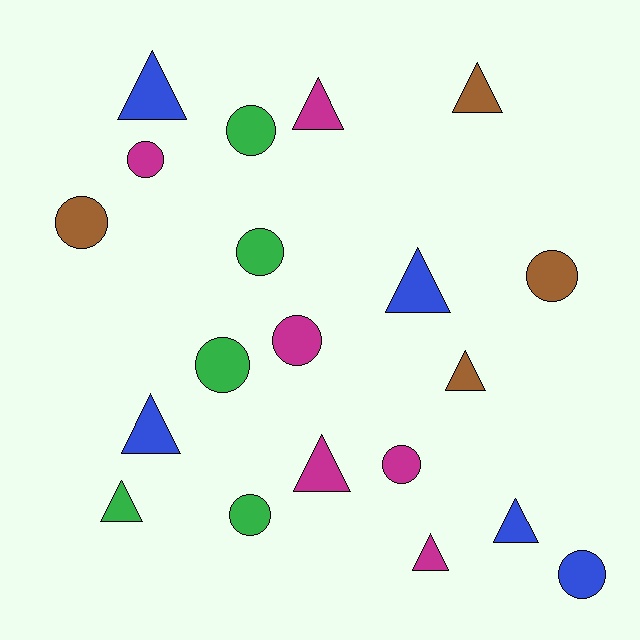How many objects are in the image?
There are 20 objects.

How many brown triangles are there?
There are 2 brown triangles.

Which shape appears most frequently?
Triangle, with 10 objects.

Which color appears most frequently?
Magenta, with 6 objects.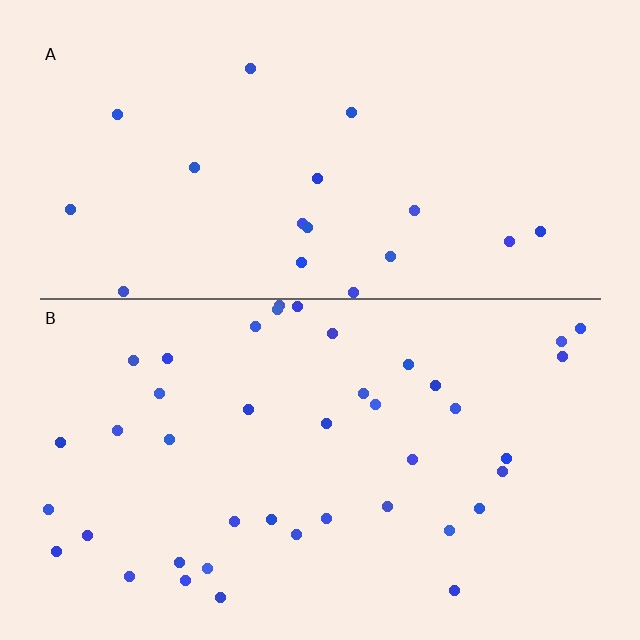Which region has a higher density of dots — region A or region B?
B (the bottom).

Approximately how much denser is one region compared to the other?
Approximately 2.3× — region B over region A.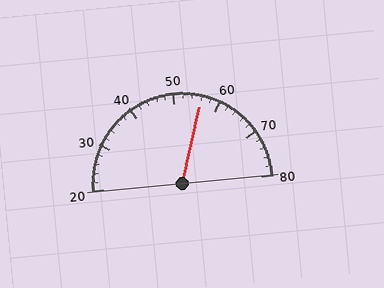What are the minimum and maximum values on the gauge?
The gauge ranges from 20 to 80.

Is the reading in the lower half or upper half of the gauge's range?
The reading is in the upper half of the range (20 to 80).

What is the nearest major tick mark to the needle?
The nearest major tick mark is 60.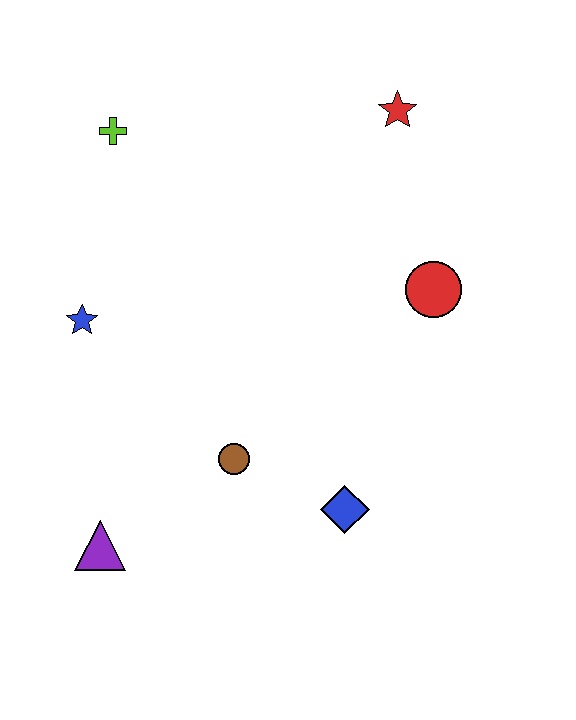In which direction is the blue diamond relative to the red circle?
The blue diamond is below the red circle.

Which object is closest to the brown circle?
The blue diamond is closest to the brown circle.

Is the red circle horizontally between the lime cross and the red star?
No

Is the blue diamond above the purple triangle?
Yes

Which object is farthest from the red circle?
The purple triangle is farthest from the red circle.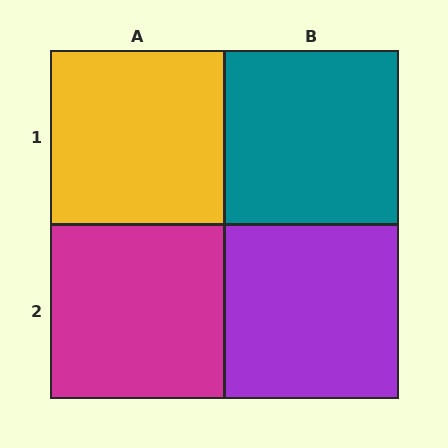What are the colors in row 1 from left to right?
Yellow, teal.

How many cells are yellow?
1 cell is yellow.